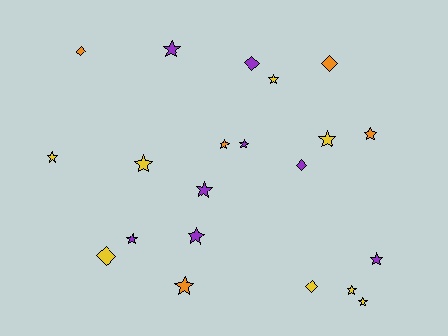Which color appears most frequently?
Purple, with 8 objects.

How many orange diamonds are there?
There are 2 orange diamonds.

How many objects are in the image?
There are 21 objects.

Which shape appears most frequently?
Star, with 15 objects.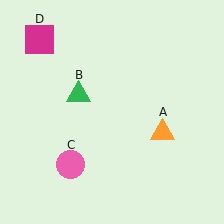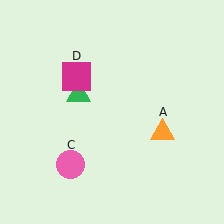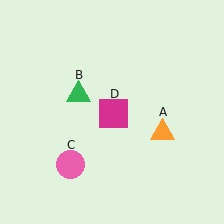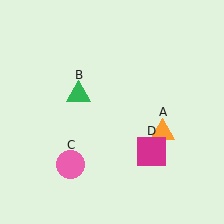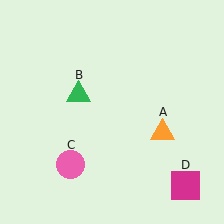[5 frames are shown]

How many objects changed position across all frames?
1 object changed position: magenta square (object D).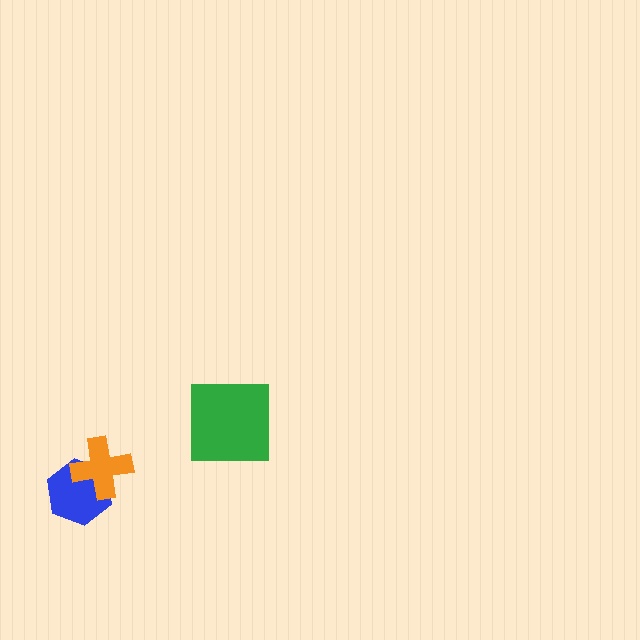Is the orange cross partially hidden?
No, no other shape covers it.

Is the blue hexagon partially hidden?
Yes, it is partially covered by another shape.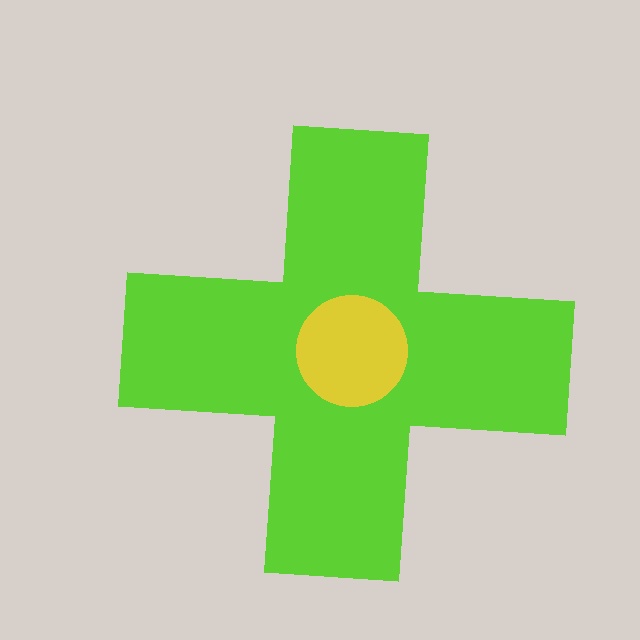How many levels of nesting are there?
2.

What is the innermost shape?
The yellow circle.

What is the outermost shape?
The lime cross.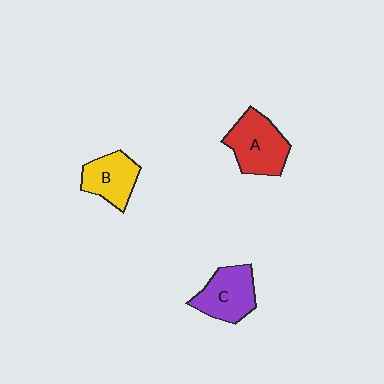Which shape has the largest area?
Shape A (red).